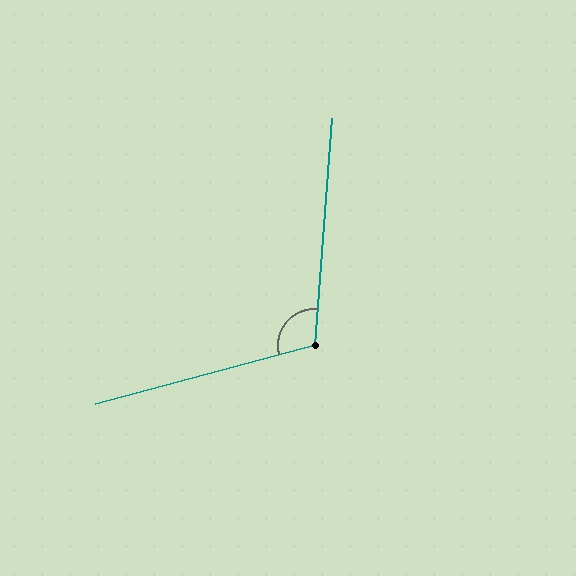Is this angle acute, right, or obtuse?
It is obtuse.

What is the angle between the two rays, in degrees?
Approximately 109 degrees.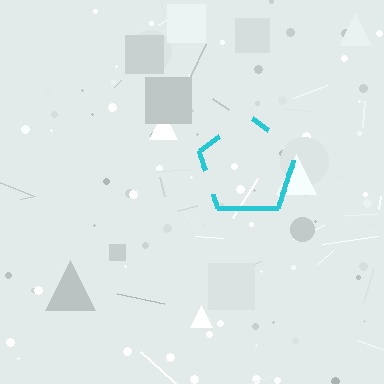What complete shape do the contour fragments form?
The contour fragments form a pentagon.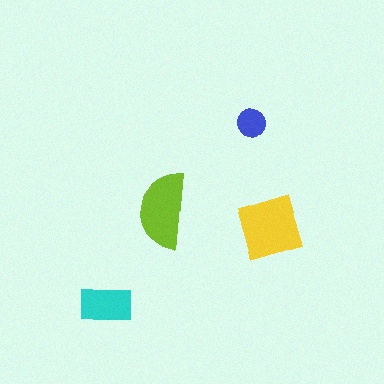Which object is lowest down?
The cyan rectangle is bottommost.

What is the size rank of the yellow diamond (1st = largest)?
1st.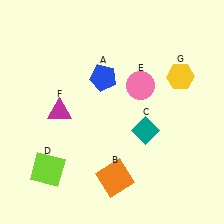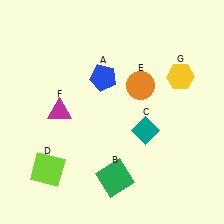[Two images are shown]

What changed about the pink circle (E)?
In Image 1, E is pink. In Image 2, it changed to orange.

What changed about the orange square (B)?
In Image 1, B is orange. In Image 2, it changed to green.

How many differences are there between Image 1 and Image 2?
There are 2 differences between the two images.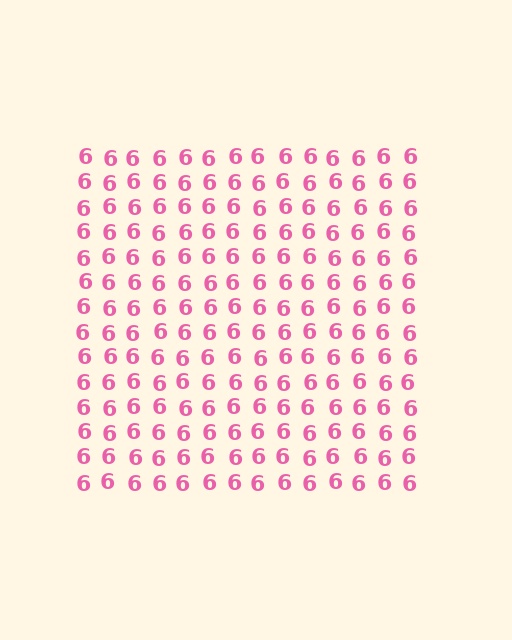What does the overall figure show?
The overall figure shows a square.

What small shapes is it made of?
It is made of small digit 6's.